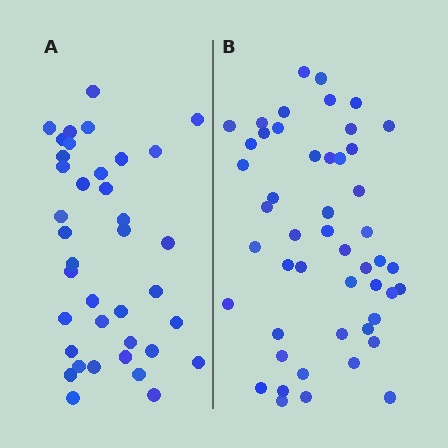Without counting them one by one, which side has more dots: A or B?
Region B (the right region) has more dots.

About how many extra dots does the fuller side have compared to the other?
Region B has roughly 12 or so more dots than region A.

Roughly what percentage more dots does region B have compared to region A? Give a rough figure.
About 30% more.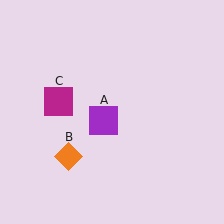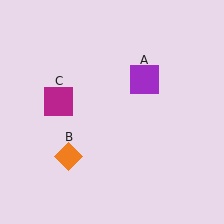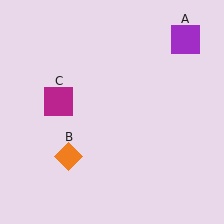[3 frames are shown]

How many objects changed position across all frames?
1 object changed position: purple square (object A).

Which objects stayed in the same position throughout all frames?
Orange diamond (object B) and magenta square (object C) remained stationary.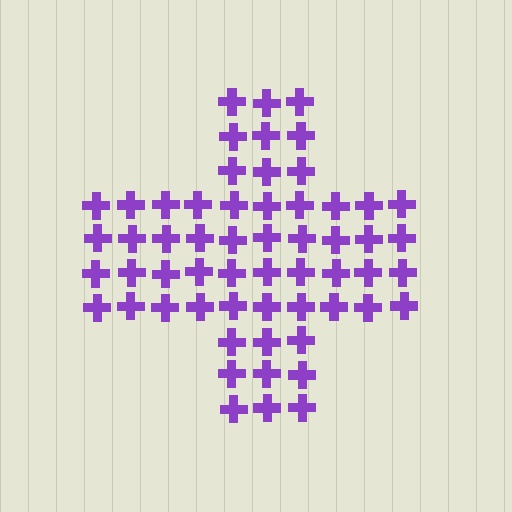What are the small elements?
The small elements are crosses.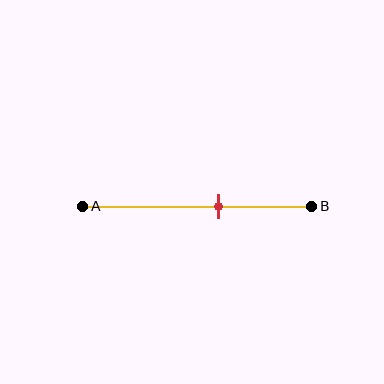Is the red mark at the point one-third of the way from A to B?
No, the mark is at about 60% from A, not at the 33% one-third point.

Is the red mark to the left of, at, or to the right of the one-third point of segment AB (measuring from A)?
The red mark is to the right of the one-third point of segment AB.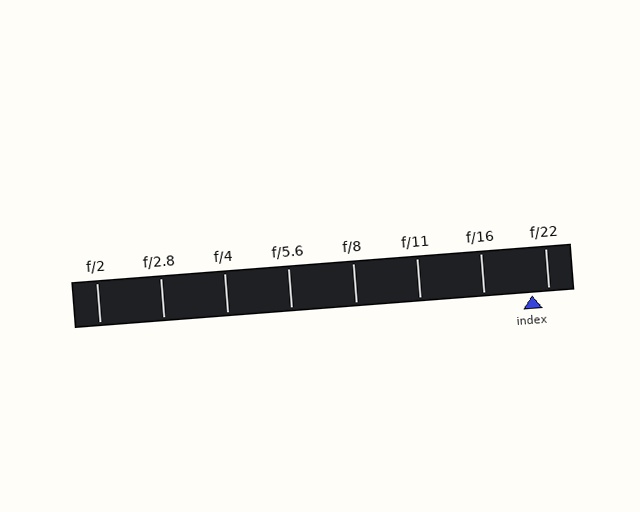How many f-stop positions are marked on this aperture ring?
There are 8 f-stop positions marked.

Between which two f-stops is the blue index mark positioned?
The index mark is between f/16 and f/22.